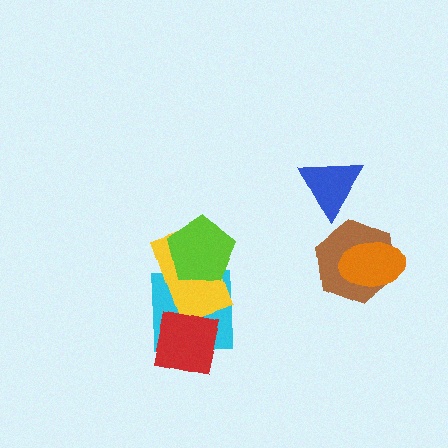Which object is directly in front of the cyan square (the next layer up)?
The yellow rectangle is directly in front of the cyan square.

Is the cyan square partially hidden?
Yes, it is partially covered by another shape.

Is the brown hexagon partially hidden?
Yes, it is partially covered by another shape.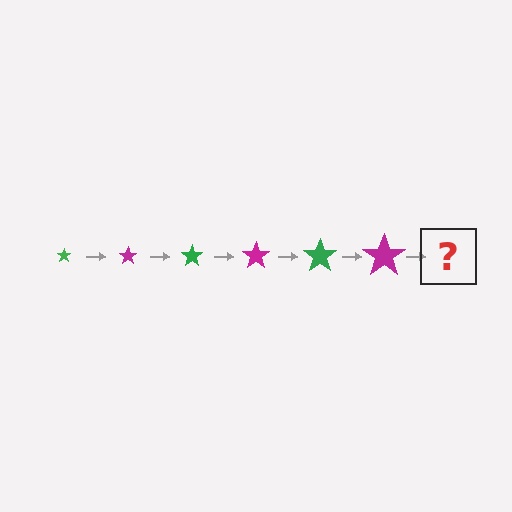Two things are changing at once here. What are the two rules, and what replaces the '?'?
The two rules are that the star grows larger each step and the color cycles through green and magenta. The '?' should be a green star, larger than the previous one.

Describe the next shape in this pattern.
It should be a green star, larger than the previous one.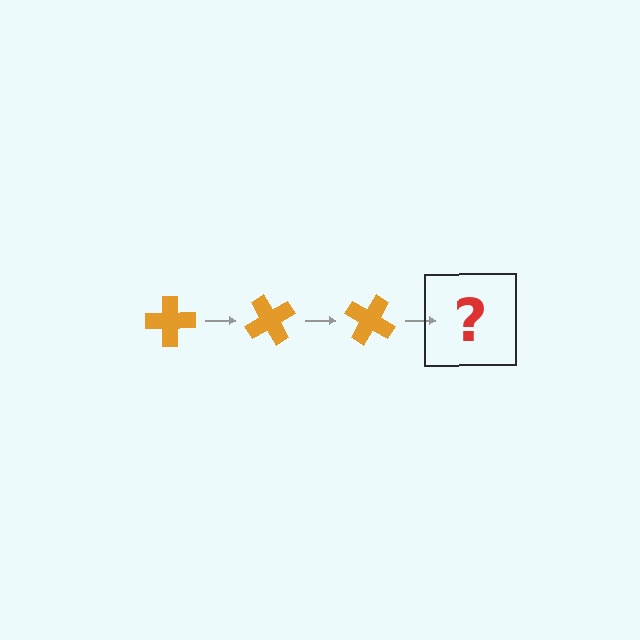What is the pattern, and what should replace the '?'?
The pattern is that the cross rotates 60 degrees each step. The '?' should be an orange cross rotated 180 degrees.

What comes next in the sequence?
The next element should be an orange cross rotated 180 degrees.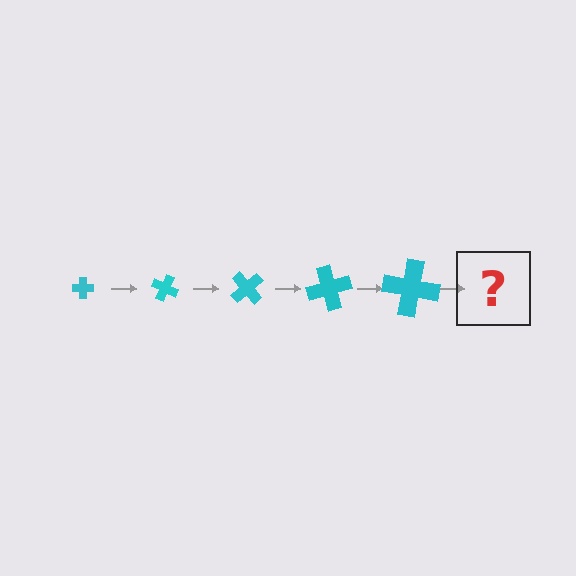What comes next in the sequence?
The next element should be a cross, larger than the previous one and rotated 125 degrees from the start.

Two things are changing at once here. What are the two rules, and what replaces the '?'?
The two rules are that the cross grows larger each step and it rotates 25 degrees each step. The '?' should be a cross, larger than the previous one and rotated 125 degrees from the start.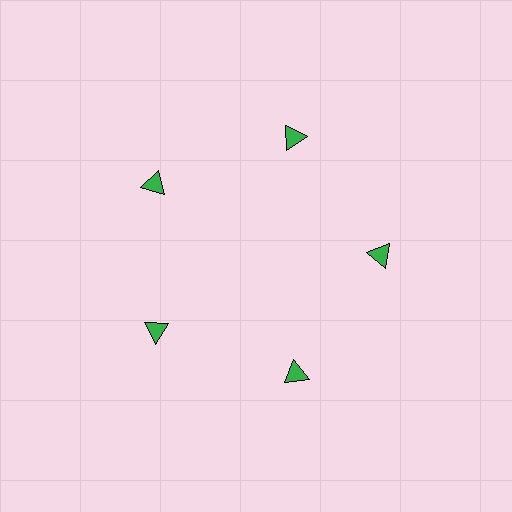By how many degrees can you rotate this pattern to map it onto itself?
The pattern maps onto itself every 72 degrees of rotation.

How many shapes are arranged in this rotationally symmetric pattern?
There are 5 shapes, arranged in 5 groups of 1.